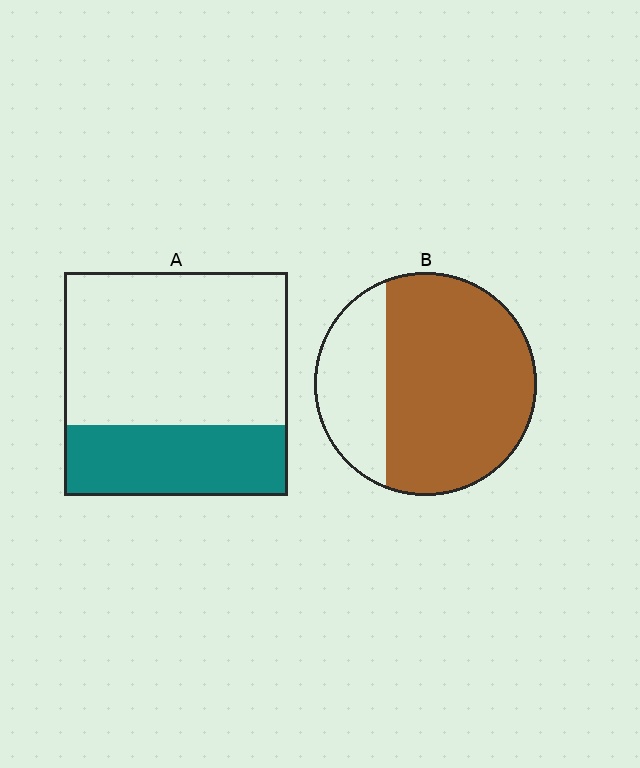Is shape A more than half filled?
No.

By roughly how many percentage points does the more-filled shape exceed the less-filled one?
By roughly 40 percentage points (B over A).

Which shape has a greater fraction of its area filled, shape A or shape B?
Shape B.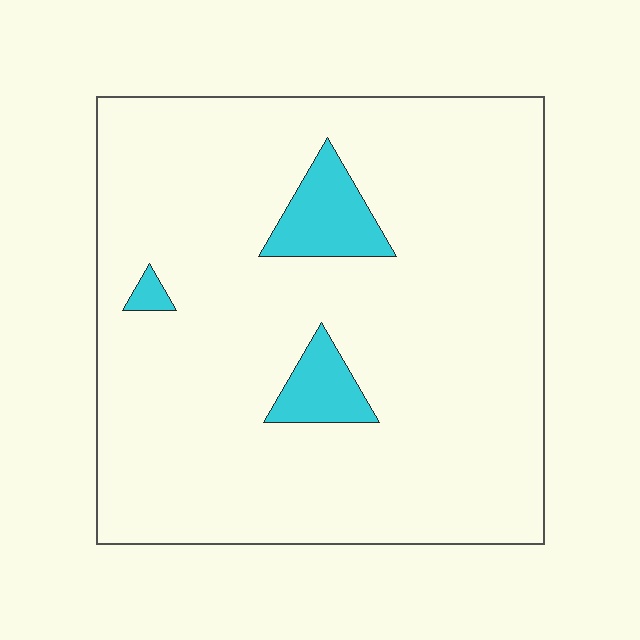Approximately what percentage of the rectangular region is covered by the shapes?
Approximately 10%.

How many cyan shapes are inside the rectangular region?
3.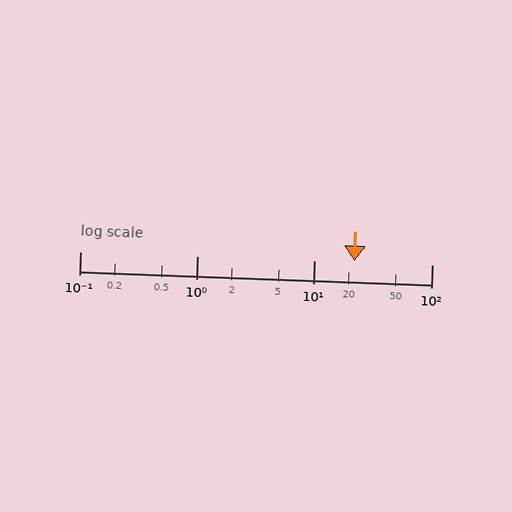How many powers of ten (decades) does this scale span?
The scale spans 3 decades, from 0.1 to 100.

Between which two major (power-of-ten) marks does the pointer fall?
The pointer is between 10 and 100.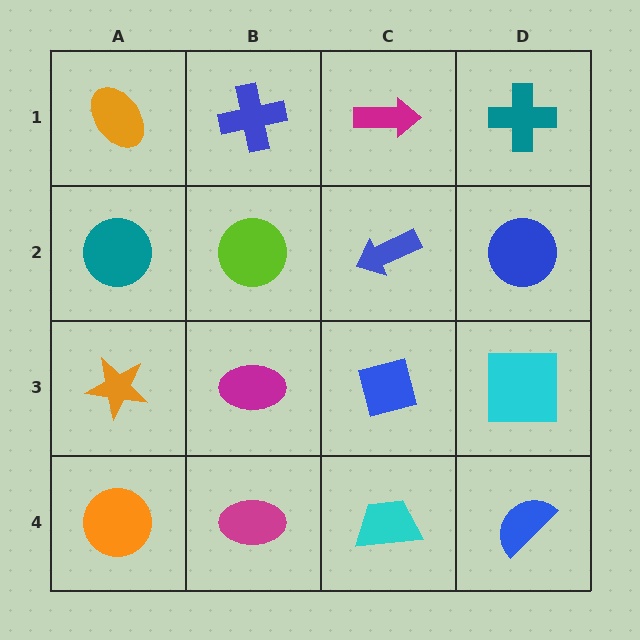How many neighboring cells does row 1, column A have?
2.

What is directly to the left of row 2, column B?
A teal circle.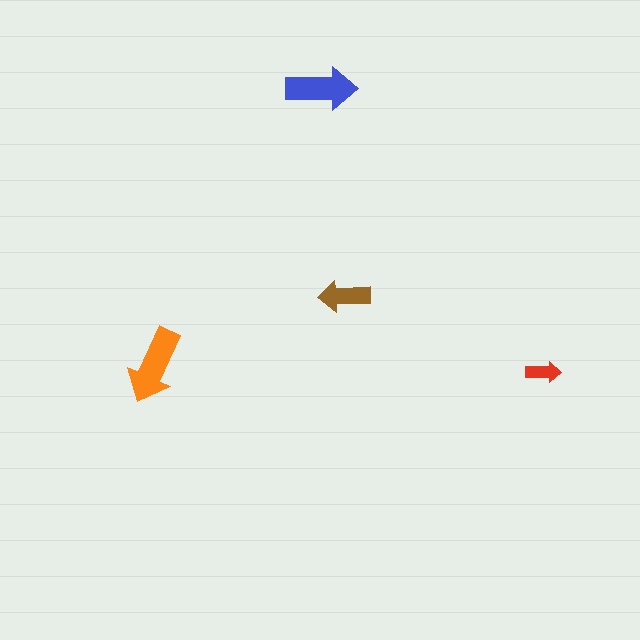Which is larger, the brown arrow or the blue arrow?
The blue one.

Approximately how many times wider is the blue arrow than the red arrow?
About 2 times wider.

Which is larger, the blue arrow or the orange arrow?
The orange one.